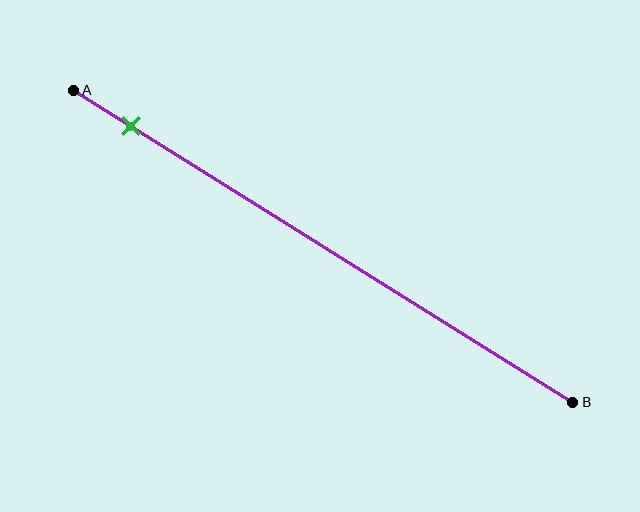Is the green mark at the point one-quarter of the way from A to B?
No, the mark is at about 10% from A, not at the 25% one-quarter point.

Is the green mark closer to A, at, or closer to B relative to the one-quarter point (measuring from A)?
The green mark is closer to point A than the one-quarter point of segment AB.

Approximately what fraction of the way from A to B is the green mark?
The green mark is approximately 10% of the way from A to B.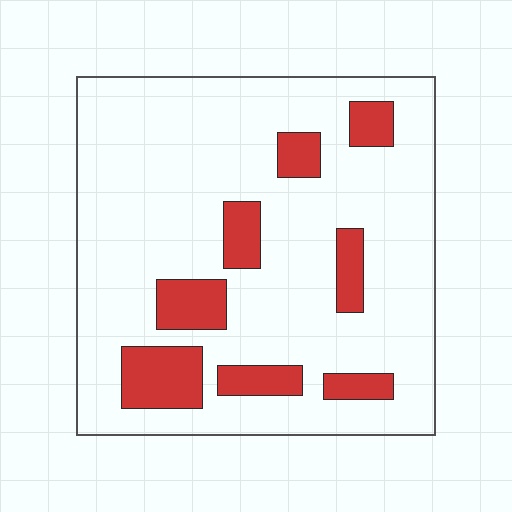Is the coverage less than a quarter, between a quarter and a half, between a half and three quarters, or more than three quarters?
Less than a quarter.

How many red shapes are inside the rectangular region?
8.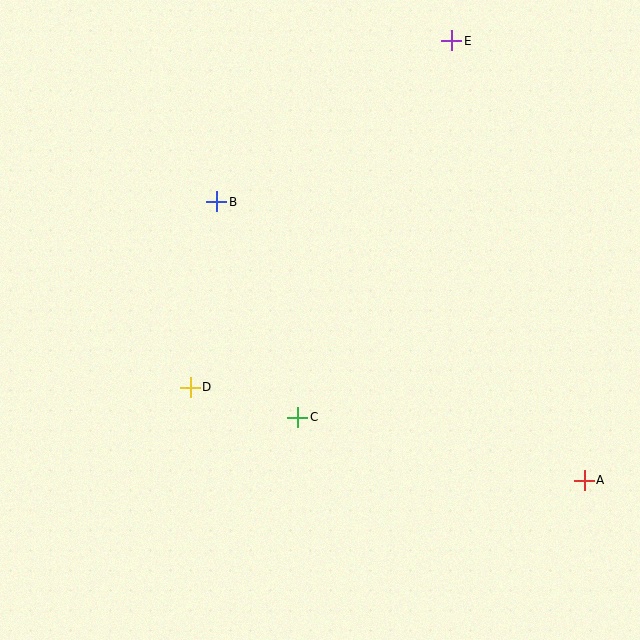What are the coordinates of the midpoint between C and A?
The midpoint between C and A is at (441, 449).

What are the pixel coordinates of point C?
Point C is at (298, 417).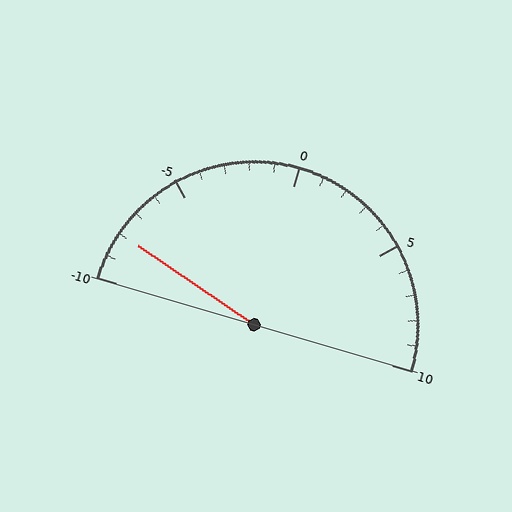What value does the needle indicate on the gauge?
The needle indicates approximately -8.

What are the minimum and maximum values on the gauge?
The gauge ranges from -10 to 10.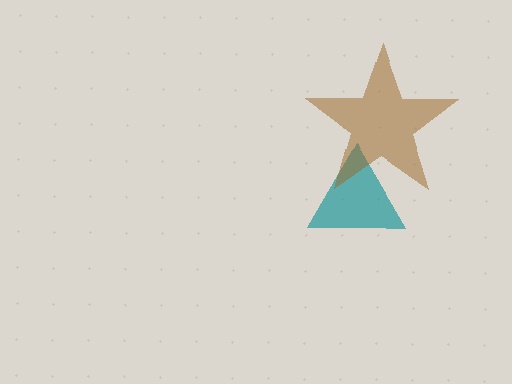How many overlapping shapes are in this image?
There are 2 overlapping shapes in the image.